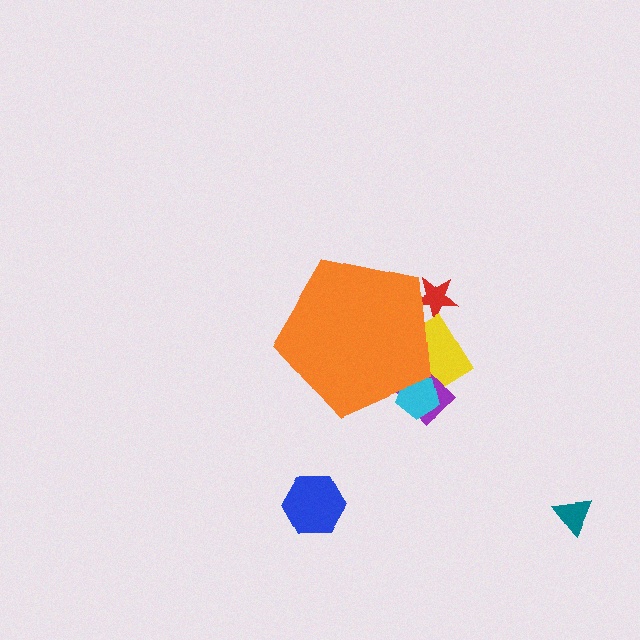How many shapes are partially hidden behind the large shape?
4 shapes are partially hidden.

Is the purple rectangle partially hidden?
Yes, the purple rectangle is partially hidden behind the orange pentagon.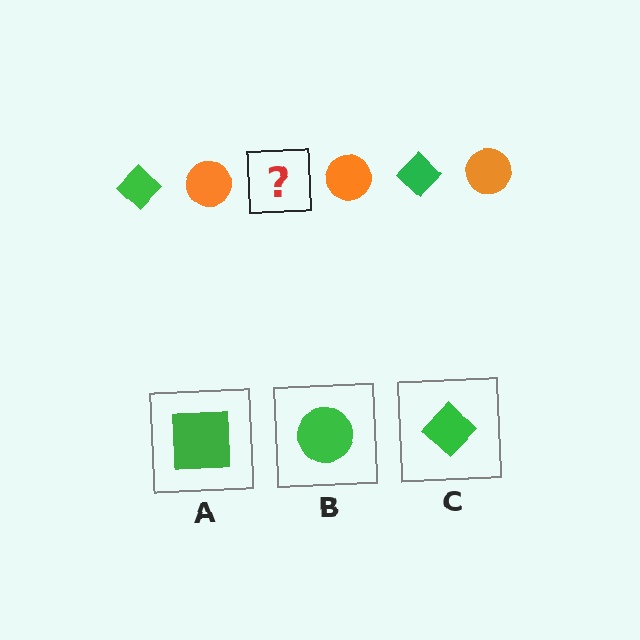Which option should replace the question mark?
Option C.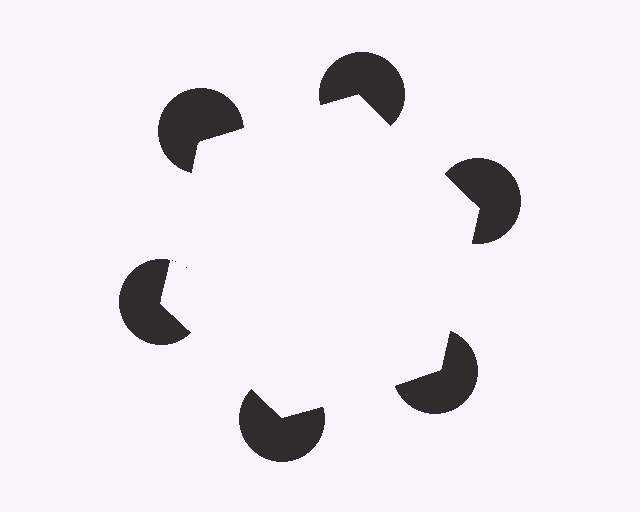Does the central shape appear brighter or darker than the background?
It typically appears slightly brighter than the background, even though no actual brightness change is drawn.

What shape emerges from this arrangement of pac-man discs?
An illusory hexagon — its edges are inferred from the aligned wedge cuts in the pac-man discs, not physically drawn.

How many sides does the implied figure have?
6 sides.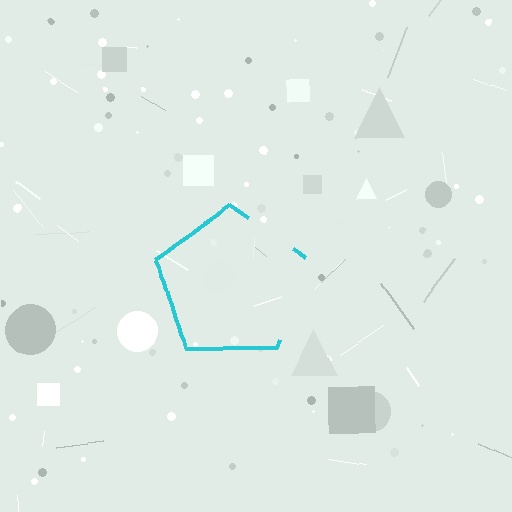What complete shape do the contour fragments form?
The contour fragments form a pentagon.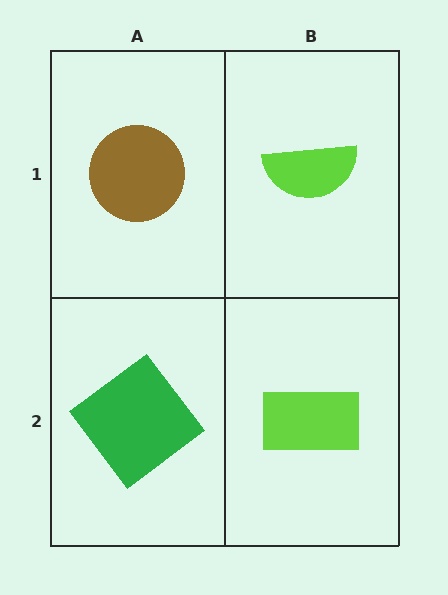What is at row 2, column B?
A lime rectangle.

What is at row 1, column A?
A brown circle.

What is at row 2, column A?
A green diamond.